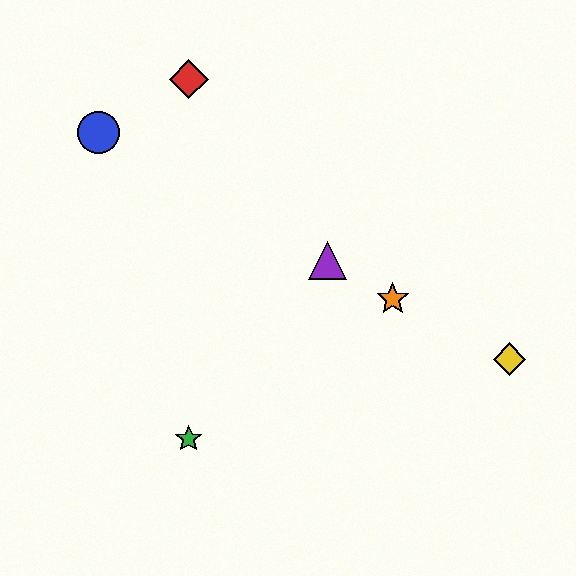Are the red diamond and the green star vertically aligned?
Yes, both are at x≈189.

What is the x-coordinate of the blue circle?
The blue circle is at x≈98.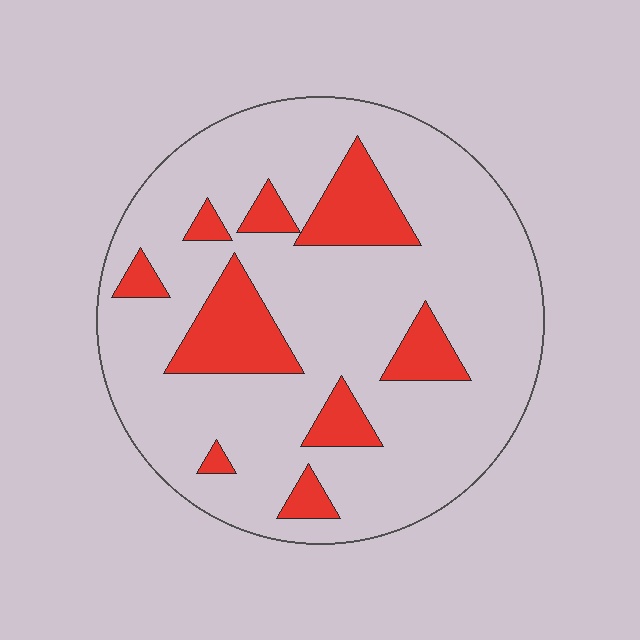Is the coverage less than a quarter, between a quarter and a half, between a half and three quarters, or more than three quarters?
Less than a quarter.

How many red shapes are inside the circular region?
9.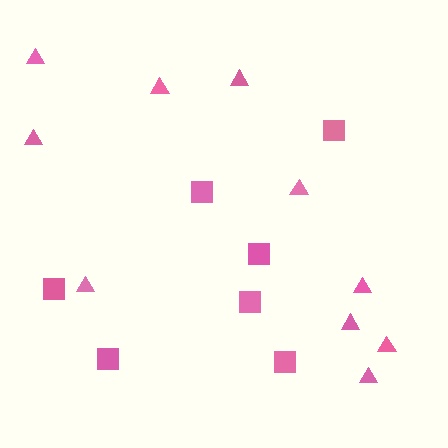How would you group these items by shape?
There are 2 groups: one group of triangles (10) and one group of squares (7).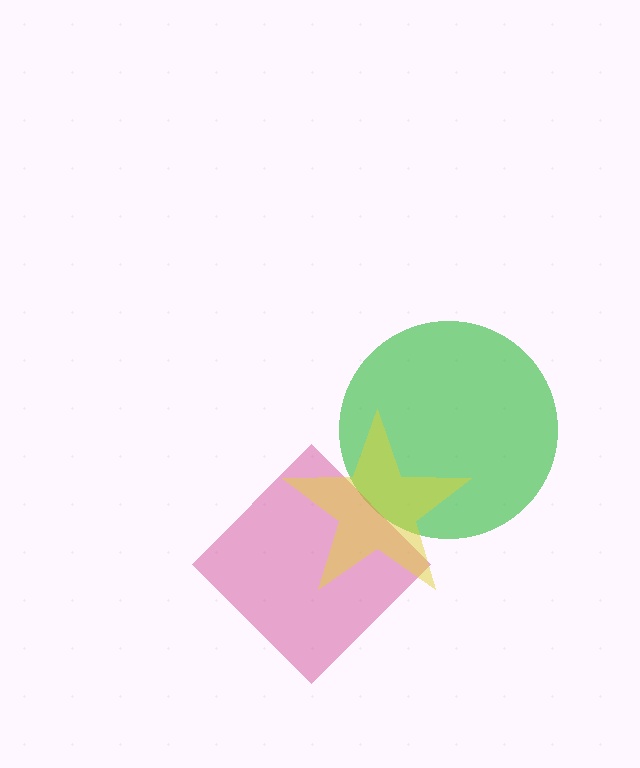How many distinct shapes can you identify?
There are 3 distinct shapes: a green circle, a magenta diamond, a yellow star.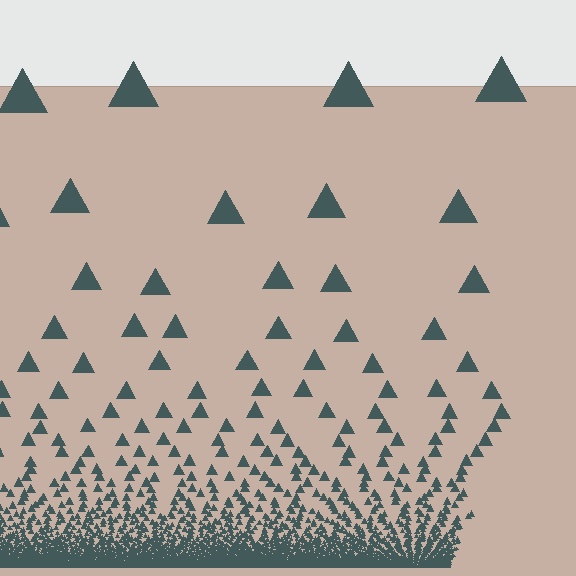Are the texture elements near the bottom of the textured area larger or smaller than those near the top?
Smaller. The gradient is inverted — elements near the bottom are smaller and denser.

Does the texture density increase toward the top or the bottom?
Density increases toward the bottom.